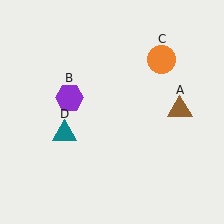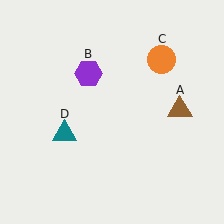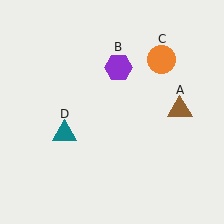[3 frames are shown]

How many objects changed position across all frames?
1 object changed position: purple hexagon (object B).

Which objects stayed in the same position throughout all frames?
Brown triangle (object A) and orange circle (object C) and teal triangle (object D) remained stationary.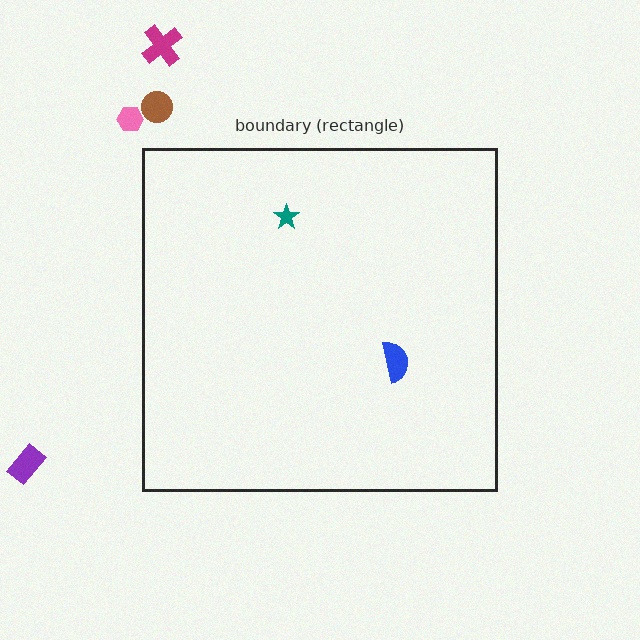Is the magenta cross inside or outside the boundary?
Outside.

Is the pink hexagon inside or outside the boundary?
Outside.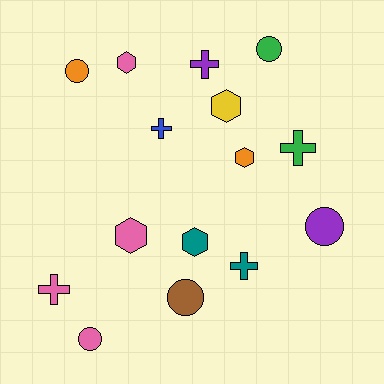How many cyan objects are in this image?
There are no cyan objects.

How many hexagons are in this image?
There are 5 hexagons.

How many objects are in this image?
There are 15 objects.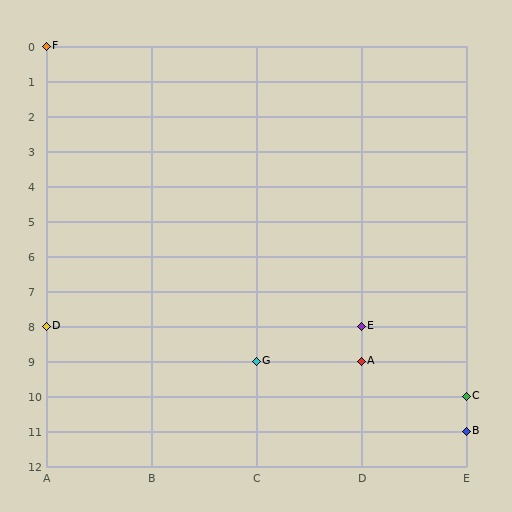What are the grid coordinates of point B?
Point B is at grid coordinates (E, 11).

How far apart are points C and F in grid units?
Points C and F are 4 columns and 10 rows apart (about 10.8 grid units diagonally).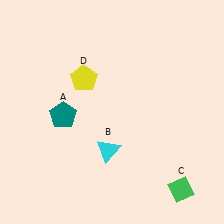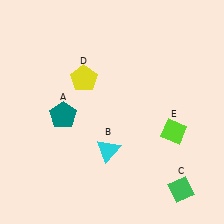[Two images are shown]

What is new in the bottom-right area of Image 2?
A lime diamond (E) was added in the bottom-right area of Image 2.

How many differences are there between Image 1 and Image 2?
There is 1 difference between the two images.